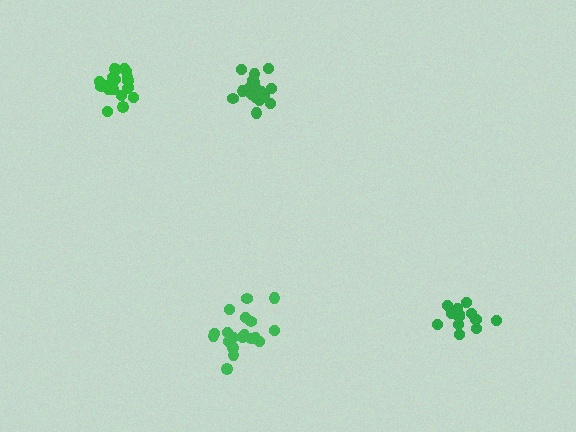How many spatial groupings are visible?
There are 4 spatial groupings.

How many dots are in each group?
Group 1: 20 dots, Group 2: 16 dots, Group 3: 20 dots, Group 4: 19 dots (75 total).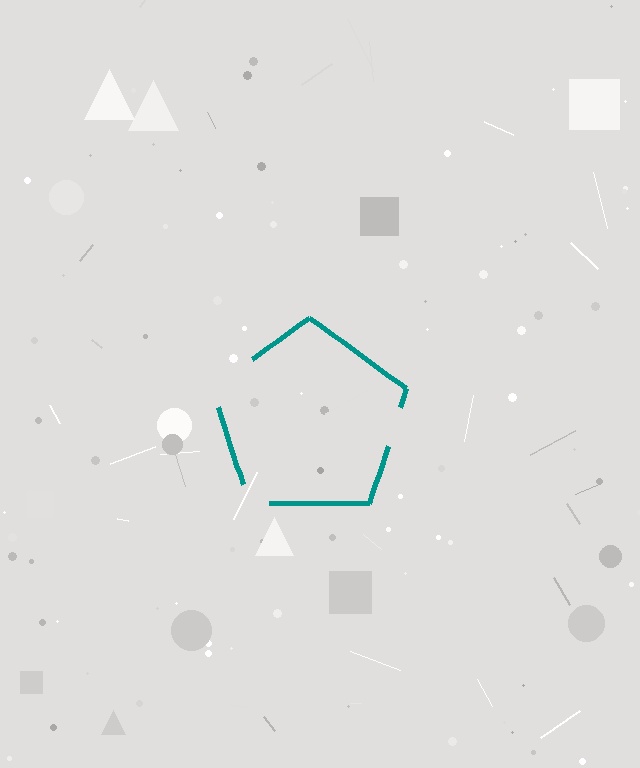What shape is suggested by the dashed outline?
The dashed outline suggests a pentagon.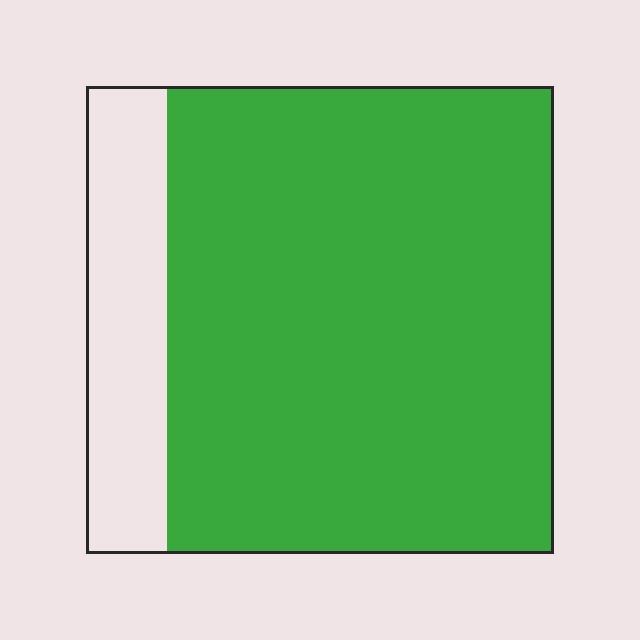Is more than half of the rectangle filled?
Yes.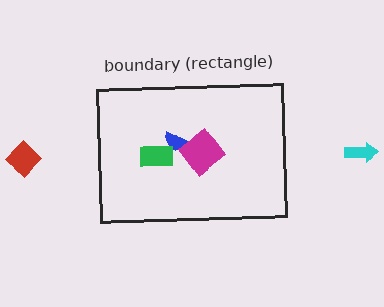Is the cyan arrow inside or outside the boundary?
Outside.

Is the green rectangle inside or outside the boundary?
Inside.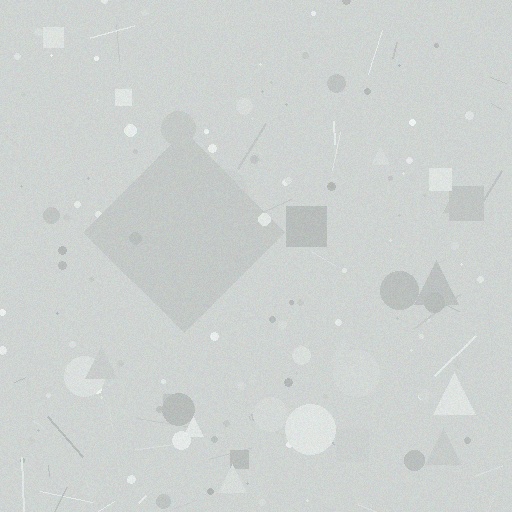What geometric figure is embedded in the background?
A diamond is embedded in the background.